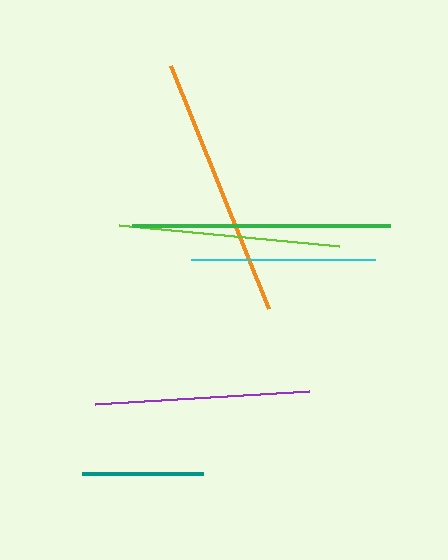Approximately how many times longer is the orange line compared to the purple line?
The orange line is approximately 1.2 times the length of the purple line.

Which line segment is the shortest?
The teal line is the shortest at approximately 121 pixels.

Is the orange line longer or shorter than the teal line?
The orange line is longer than the teal line.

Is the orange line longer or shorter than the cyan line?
The orange line is longer than the cyan line.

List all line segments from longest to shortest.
From longest to shortest: orange, green, lime, purple, cyan, teal.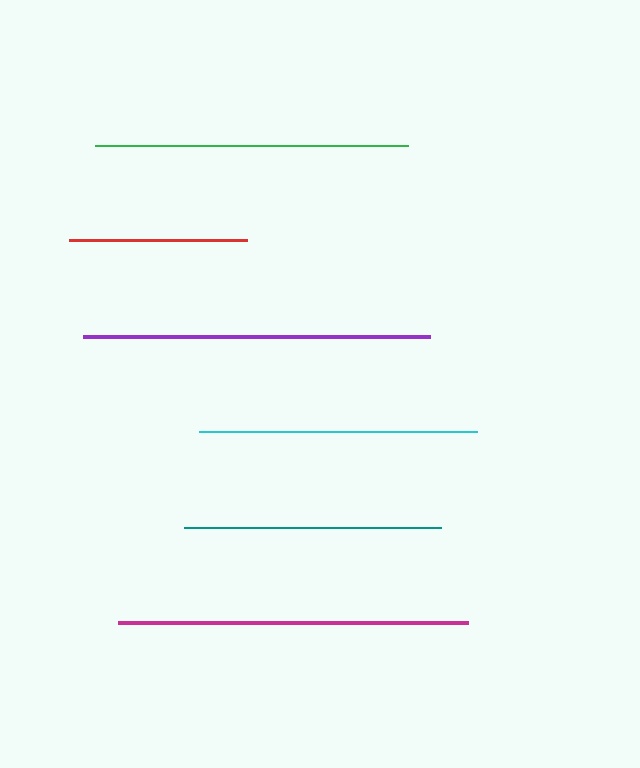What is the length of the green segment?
The green segment is approximately 313 pixels long.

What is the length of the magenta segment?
The magenta segment is approximately 350 pixels long.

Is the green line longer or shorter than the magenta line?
The magenta line is longer than the green line.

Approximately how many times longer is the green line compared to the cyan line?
The green line is approximately 1.1 times the length of the cyan line.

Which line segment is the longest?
The magenta line is the longest at approximately 350 pixels.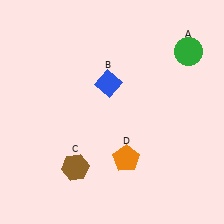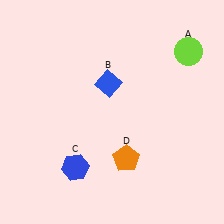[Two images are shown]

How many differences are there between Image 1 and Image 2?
There are 2 differences between the two images.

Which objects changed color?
A changed from green to lime. C changed from brown to blue.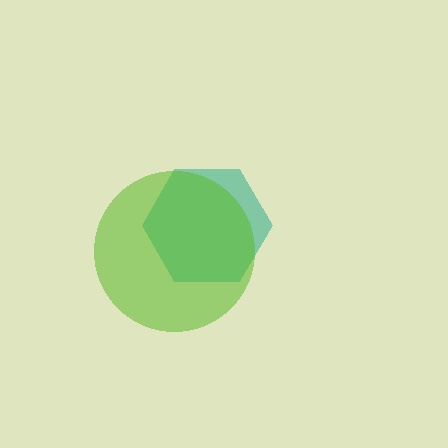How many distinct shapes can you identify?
There are 2 distinct shapes: a teal hexagon, a lime circle.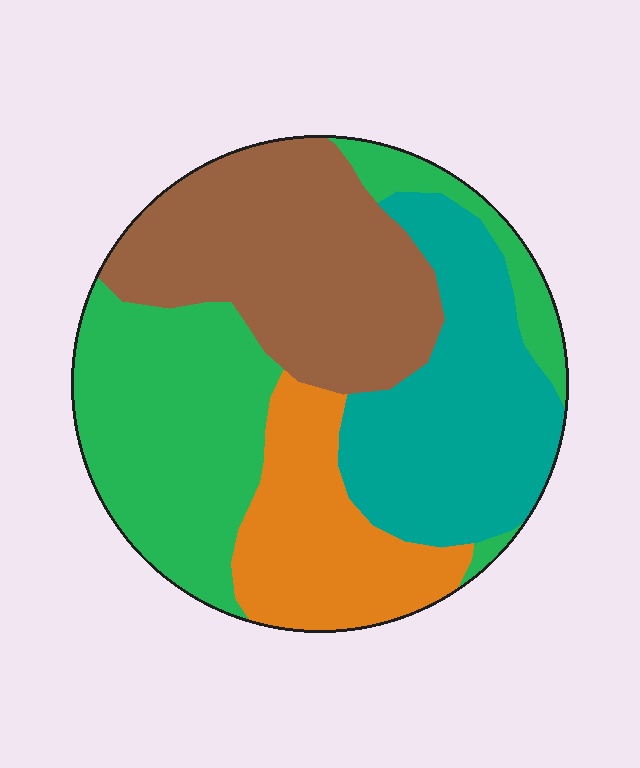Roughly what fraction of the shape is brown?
Brown covers around 30% of the shape.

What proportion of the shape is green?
Green takes up about one third (1/3) of the shape.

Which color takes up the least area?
Orange, at roughly 15%.